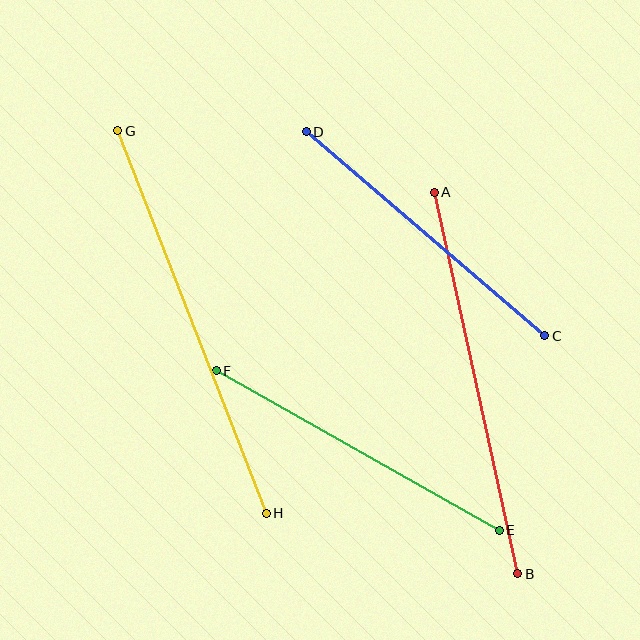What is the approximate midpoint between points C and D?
The midpoint is at approximately (426, 234) pixels.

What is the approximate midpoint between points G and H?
The midpoint is at approximately (192, 322) pixels.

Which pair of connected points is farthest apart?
Points G and H are farthest apart.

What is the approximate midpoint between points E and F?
The midpoint is at approximately (358, 451) pixels.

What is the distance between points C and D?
The distance is approximately 314 pixels.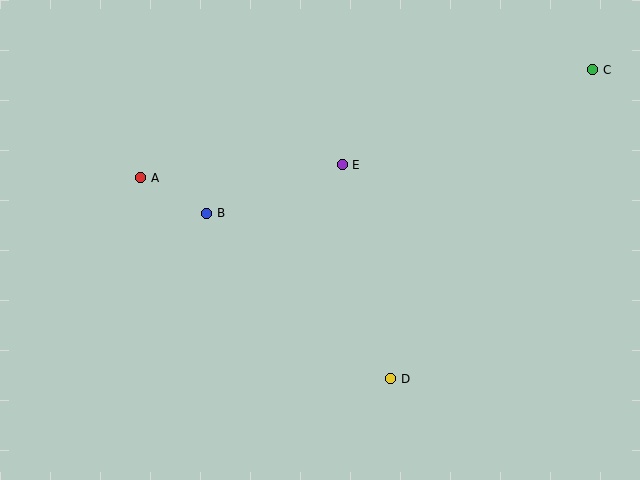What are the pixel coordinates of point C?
Point C is at (593, 70).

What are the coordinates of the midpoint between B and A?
The midpoint between B and A is at (174, 196).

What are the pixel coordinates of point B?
Point B is at (207, 213).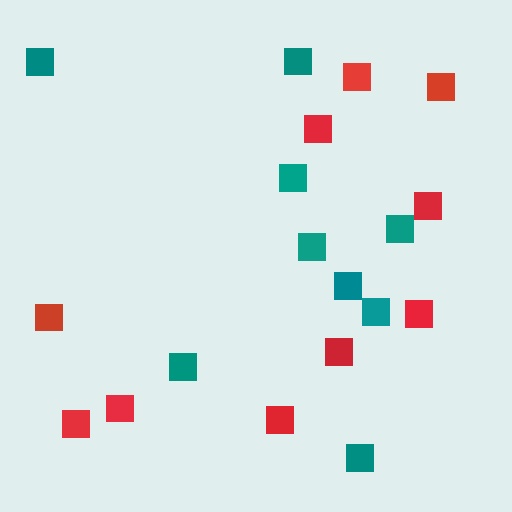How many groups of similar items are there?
There are 2 groups: one group of teal squares (9) and one group of red squares (10).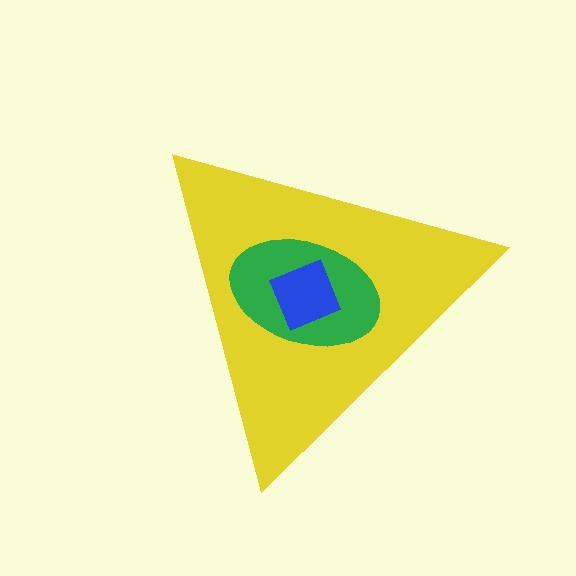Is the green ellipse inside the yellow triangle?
Yes.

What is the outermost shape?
The yellow triangle.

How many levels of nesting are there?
3.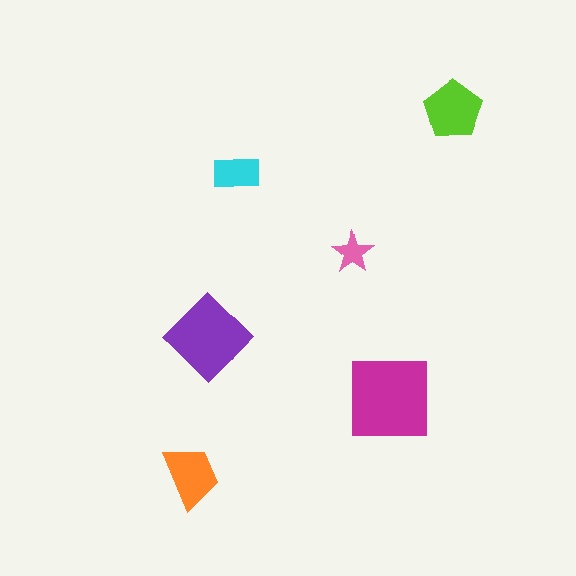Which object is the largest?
The magenta square.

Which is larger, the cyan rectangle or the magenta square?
The magenta square.